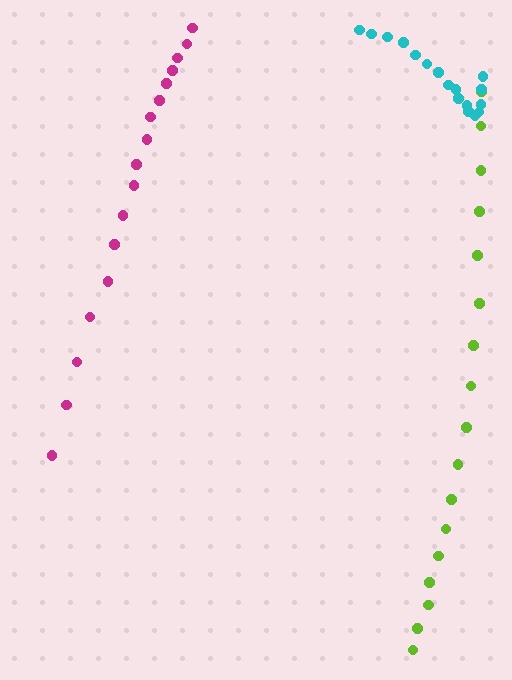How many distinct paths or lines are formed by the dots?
There are 3 distinct paths.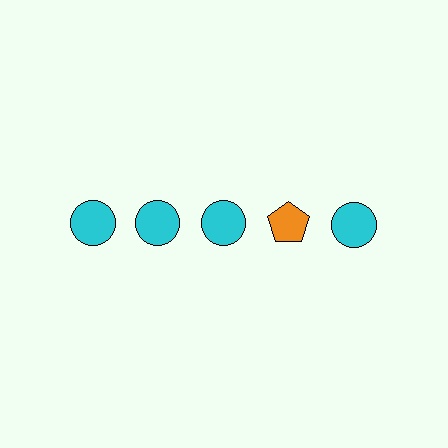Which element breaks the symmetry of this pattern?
The orange pentagon in the top row, second from right column breaks the symmetry. All other shapes are cyan circles.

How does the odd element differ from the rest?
It differs in both color (orange instead of cyan) and shape (pentagon instead of circle).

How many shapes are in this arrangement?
There are 5 shapes arranged in a grid pattern.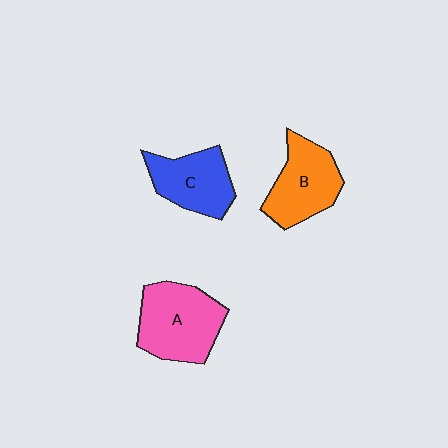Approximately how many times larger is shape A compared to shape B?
Approximately 1.2 times.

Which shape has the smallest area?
Shape C (blue).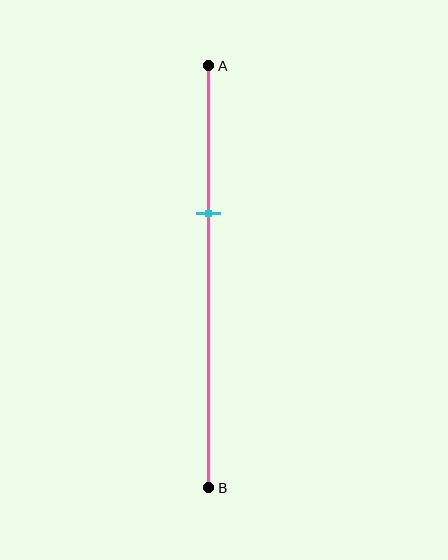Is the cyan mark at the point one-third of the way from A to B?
Yes, the mark is approximately at the one-third point.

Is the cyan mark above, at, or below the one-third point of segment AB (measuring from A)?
The cyan mark is approximately at the one-third point of segment AB.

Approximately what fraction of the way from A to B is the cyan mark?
The cyan mark is approximately 35% of the way from A to B.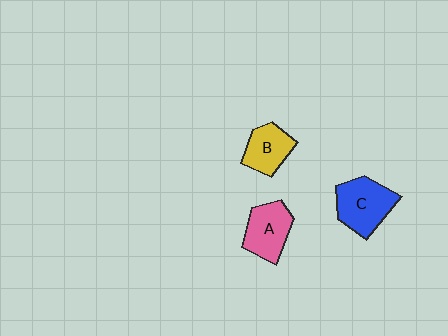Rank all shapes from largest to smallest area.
From largest to smallest: C (blue), A (pink), B (yellow).